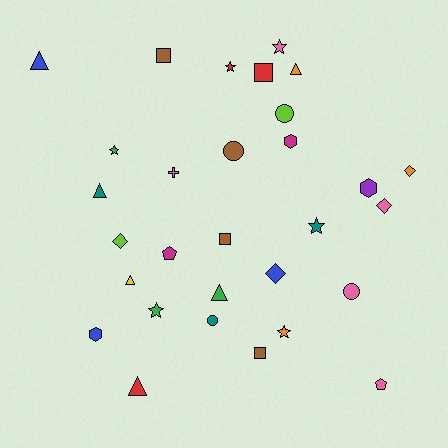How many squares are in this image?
There are 4 squares.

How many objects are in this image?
There are 30 objects.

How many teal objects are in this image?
There are 3 teal objects.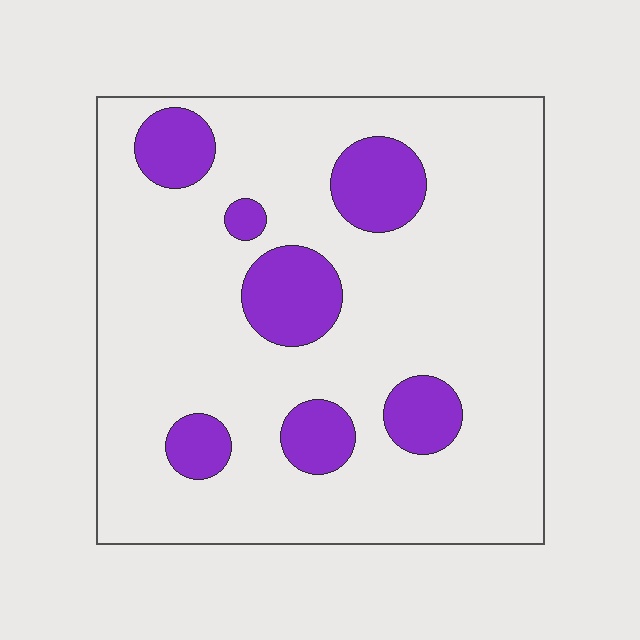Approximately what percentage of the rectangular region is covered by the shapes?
Approximately 15%.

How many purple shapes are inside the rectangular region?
7.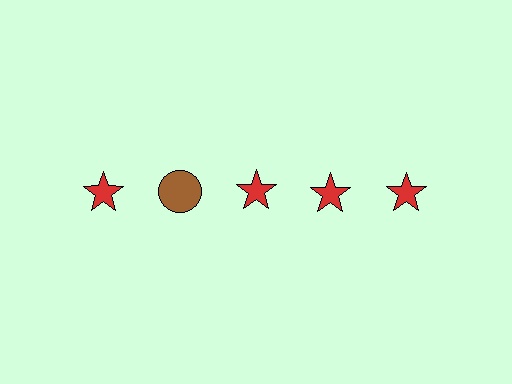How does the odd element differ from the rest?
It differs in both color (brown instead of red) and shape (circle instead of star).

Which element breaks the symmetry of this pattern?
The brown circle in the top row, second from left column breaks the symmetry. All other shapes are red stars.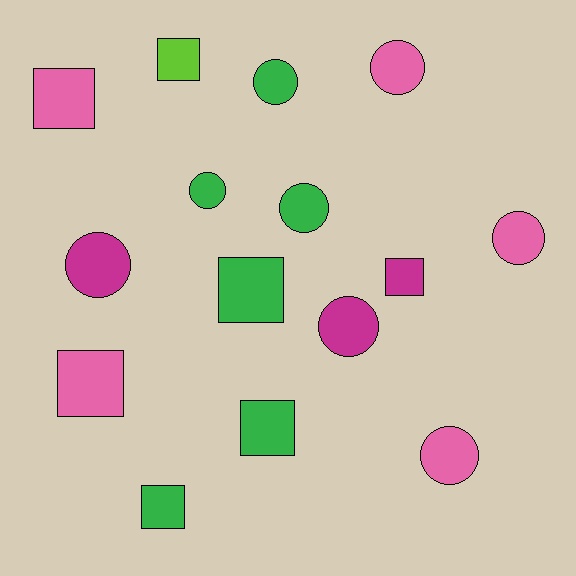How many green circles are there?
There are 3 green circles.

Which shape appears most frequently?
Circle, with 8 objects.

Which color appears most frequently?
Green, with 6 objects.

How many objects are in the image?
There are 15 objects.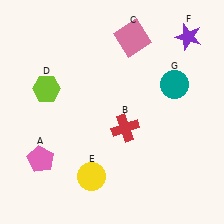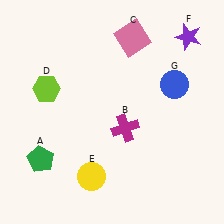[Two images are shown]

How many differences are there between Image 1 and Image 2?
There are 3 differences between the two images.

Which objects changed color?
A changed from pink to green. B changed from red to magenta. G changed from teal to blue.